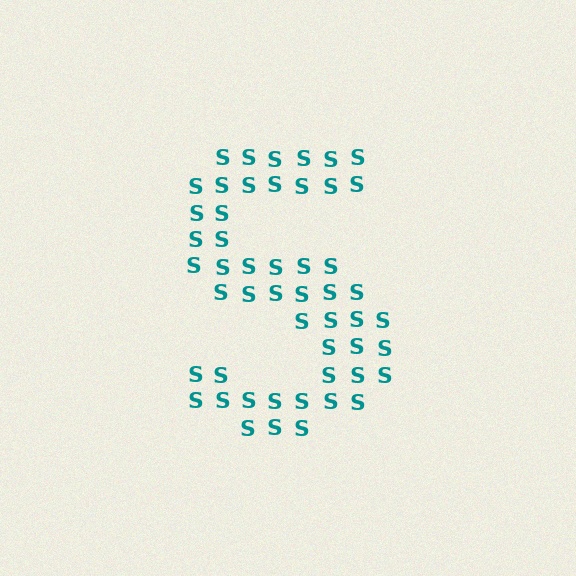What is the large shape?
The large shape is the letter S.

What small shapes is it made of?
It is made of small letter S's.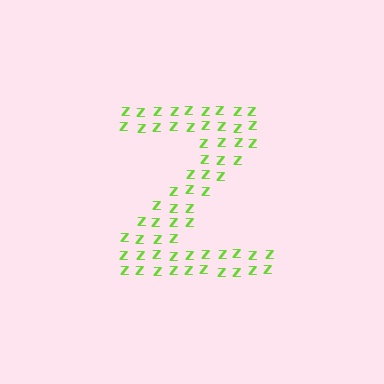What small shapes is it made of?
It is made of small letter Z's.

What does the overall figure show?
The overall figure shows the letter Z.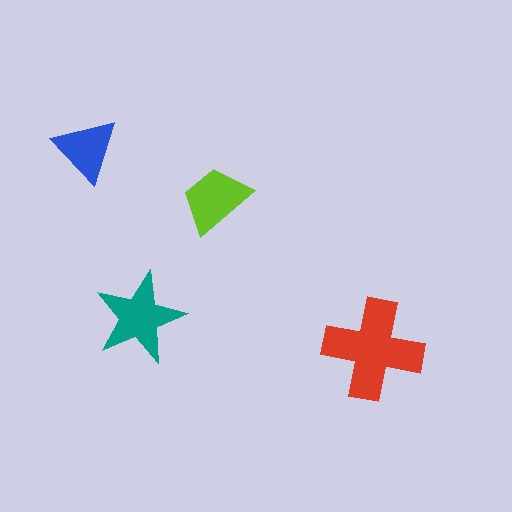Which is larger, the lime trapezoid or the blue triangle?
The lime trapezoid.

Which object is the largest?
The red cross.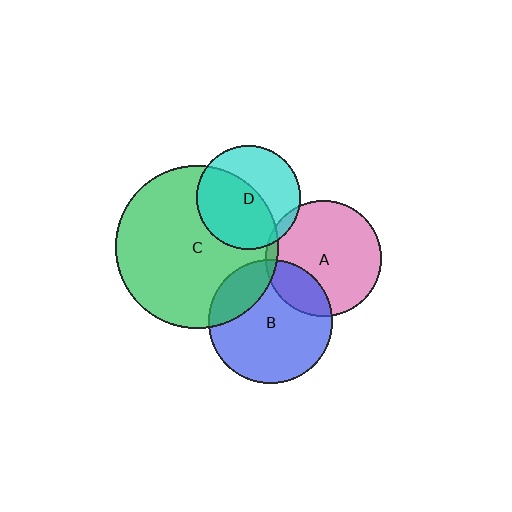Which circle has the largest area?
Circle C (green).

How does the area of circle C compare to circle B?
Approximately 1.7 times.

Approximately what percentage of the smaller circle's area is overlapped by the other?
Approximately 20%.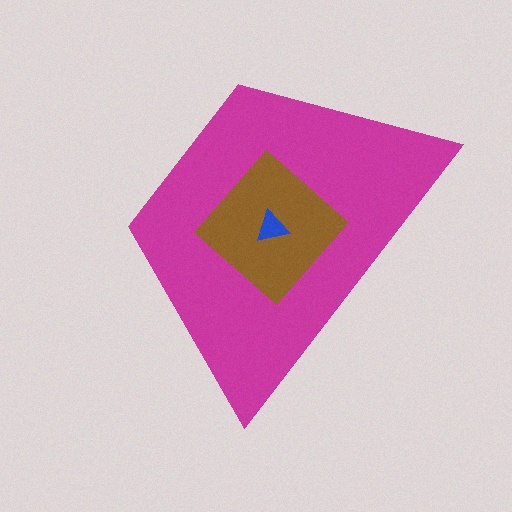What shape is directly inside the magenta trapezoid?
The brown diamond.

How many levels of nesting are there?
3.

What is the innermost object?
The blue triangle.